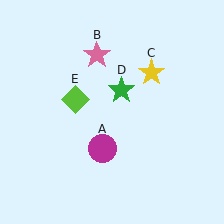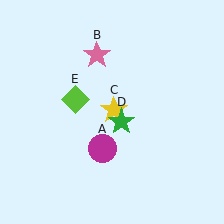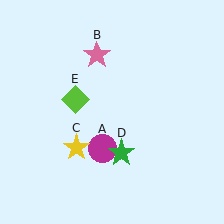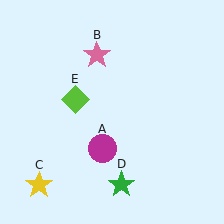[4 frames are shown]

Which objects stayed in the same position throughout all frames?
Magenta circle (object A) and pink star (object B) and lime diamond (object E) remained stationary.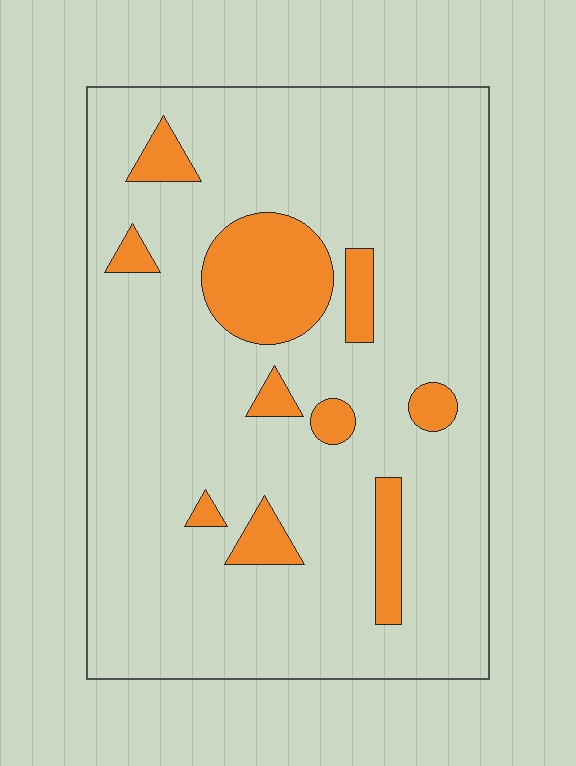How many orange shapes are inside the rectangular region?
10.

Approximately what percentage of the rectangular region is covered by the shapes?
Approximately 15%.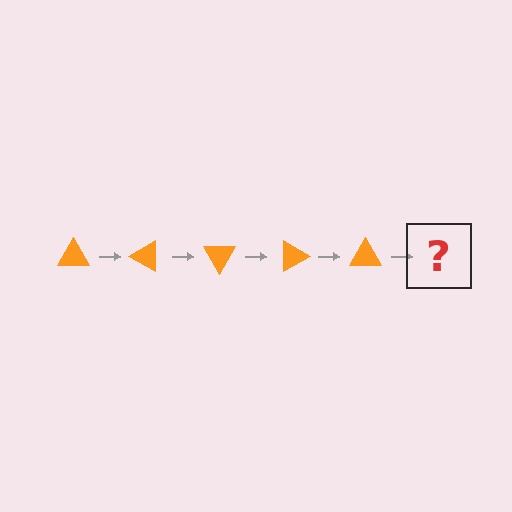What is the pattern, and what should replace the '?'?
The pattern is that the triangle rotates 30 degrees each step. The '?' should be an orange triangle rotated 150 degrees.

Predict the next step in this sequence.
The next step is an orange triangle rotated 150 degrees.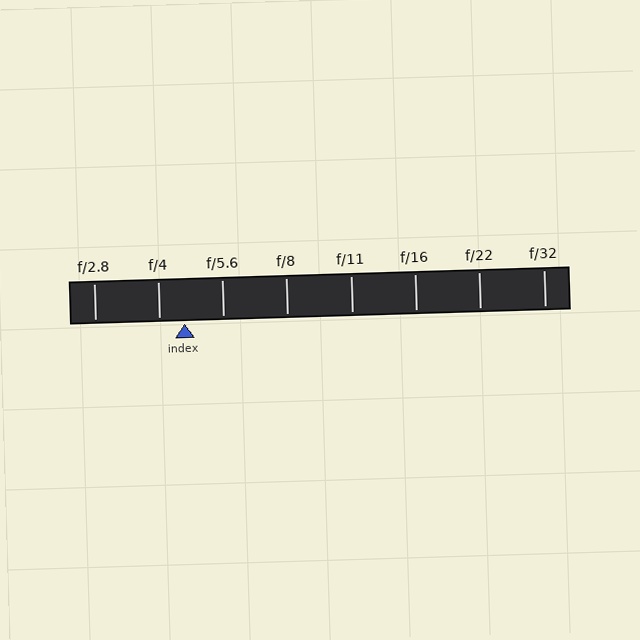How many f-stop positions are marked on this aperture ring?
There are 8 f-stop positions marked.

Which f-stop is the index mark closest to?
The index mark is closest to f/4.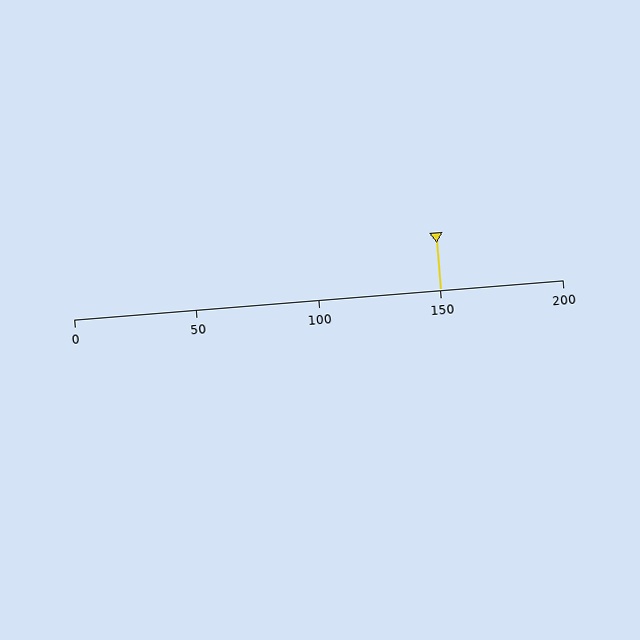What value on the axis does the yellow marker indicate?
The marker indicates approximately 150.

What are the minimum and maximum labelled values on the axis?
The axis runs from 0 to 200.